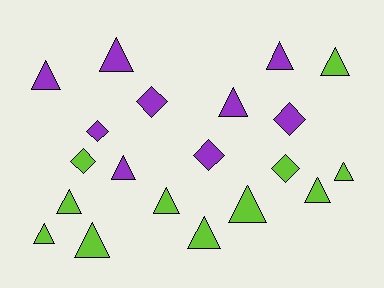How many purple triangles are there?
There are 5 purple triangles.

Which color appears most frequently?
Lime, with 11 objects.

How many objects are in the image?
There are 20 objects.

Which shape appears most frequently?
Triangle, with 14 objects.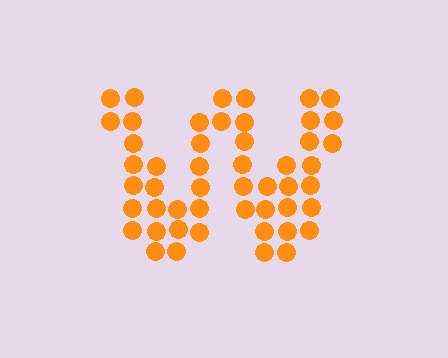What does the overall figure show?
The overall figure shows the letter W.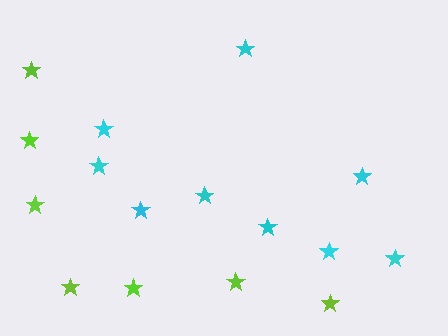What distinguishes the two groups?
There are 2 groups: one group of cyan stars (9) and one group of lime stars (7).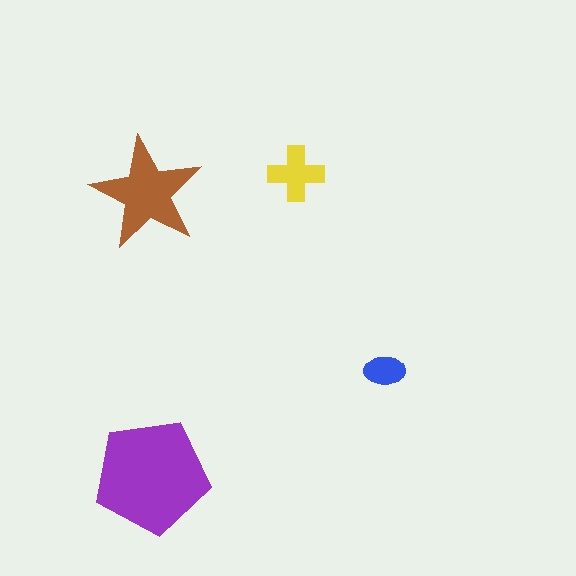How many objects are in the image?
There are 4 objects in the image.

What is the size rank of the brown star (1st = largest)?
2nd.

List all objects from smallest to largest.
The blue ellipse, the yellow cross, the brown star, the purple pentagon.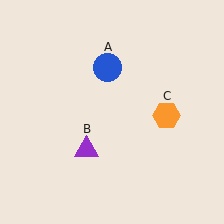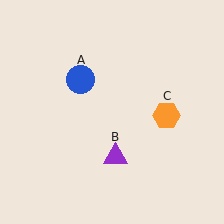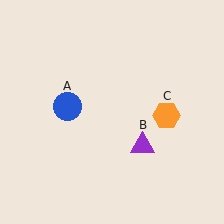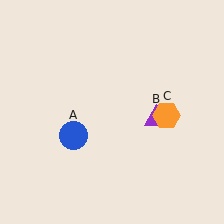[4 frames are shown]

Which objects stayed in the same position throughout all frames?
Orange hexagon (object C) remained stationary.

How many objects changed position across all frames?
2 objects changed position: blue circle (object A), purple triangle (object B).